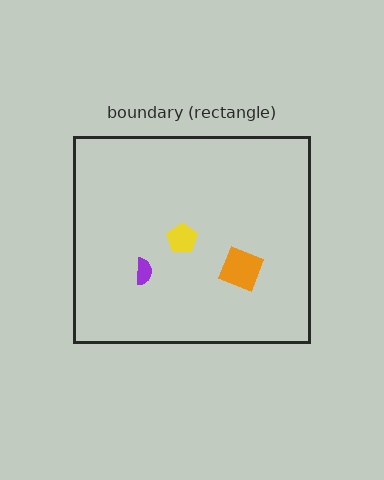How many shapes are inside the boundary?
3 inside, 0 outside.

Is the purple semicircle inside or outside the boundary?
Inside.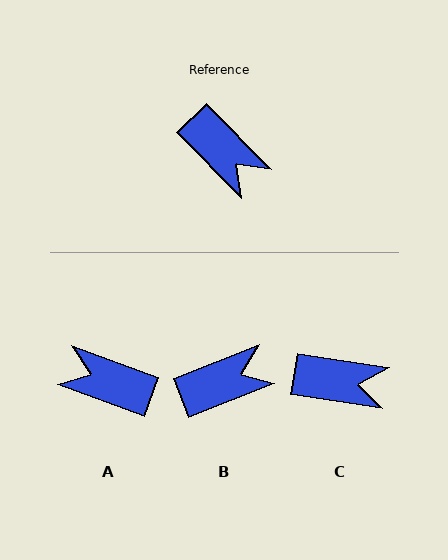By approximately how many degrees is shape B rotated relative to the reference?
Approximately 67 degrees counter-clockwise.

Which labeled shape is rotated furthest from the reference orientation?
A, about 155 degrees away.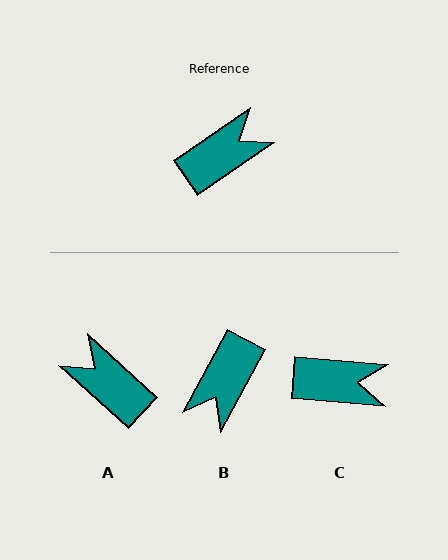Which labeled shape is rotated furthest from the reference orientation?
B, about 153 degrees away.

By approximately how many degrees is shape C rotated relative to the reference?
Approximately 39 degrees clockwise.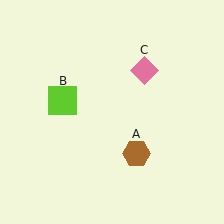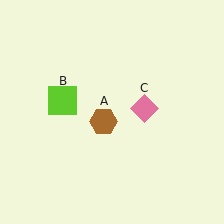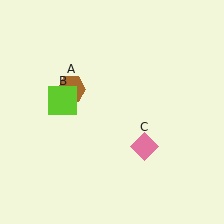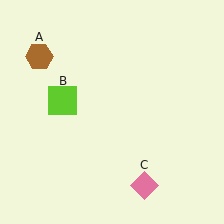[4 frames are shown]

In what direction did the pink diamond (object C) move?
The pink diamond (object C) moved down.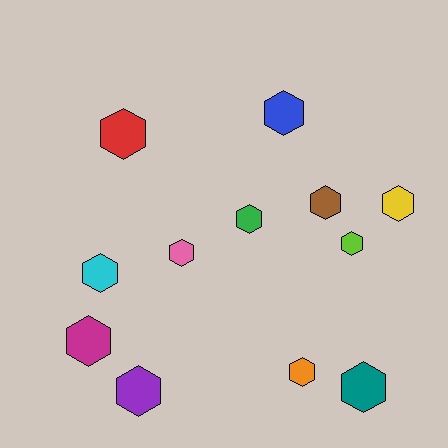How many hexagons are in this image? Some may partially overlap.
There are 12 hexagons.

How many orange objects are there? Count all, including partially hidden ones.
There is 1 orange object.